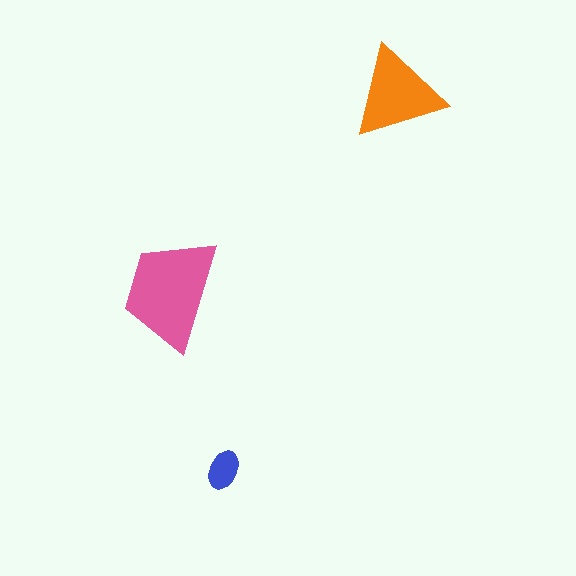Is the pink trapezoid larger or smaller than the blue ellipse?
Larger.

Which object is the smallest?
The blue ellipse.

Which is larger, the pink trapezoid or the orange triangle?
The pink trapezoid.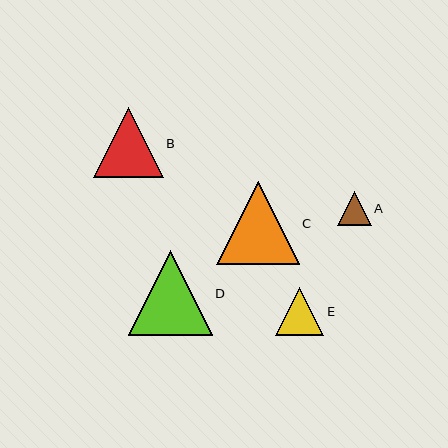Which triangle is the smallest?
Triangle A is the smallest with a size of approximately 34 pixels.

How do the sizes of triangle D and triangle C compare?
Triangle D and triangle C are approximately the same size.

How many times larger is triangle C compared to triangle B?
Triangle C is approximately 1.2 times the size of triangle B.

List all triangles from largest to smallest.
From largest to smallest: D, C, B, E, A.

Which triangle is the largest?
Triangle D is the largest with a size of approximately 84 pixels.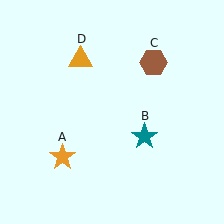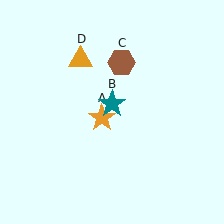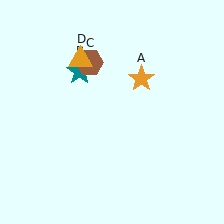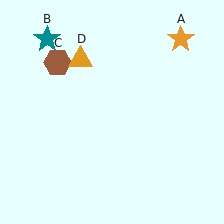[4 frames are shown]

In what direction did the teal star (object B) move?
The teal star (object B) moved up and to the left.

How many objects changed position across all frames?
3 objects changed position: orange star (object A), teal star (object B), brown hexagon (object C).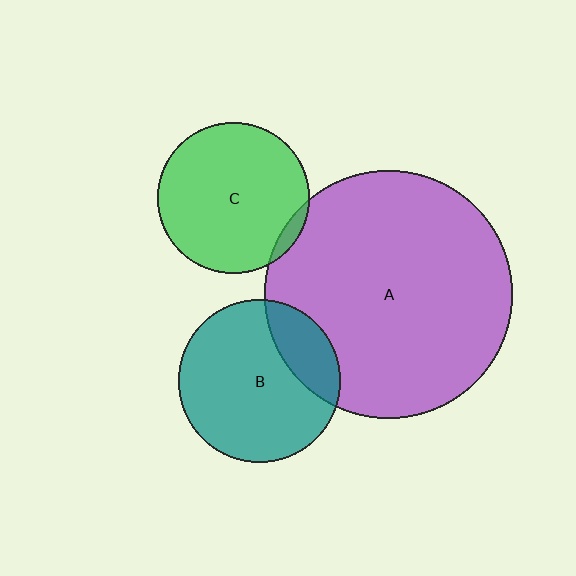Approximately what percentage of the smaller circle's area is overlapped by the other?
Approximately 5%.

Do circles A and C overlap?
Yes.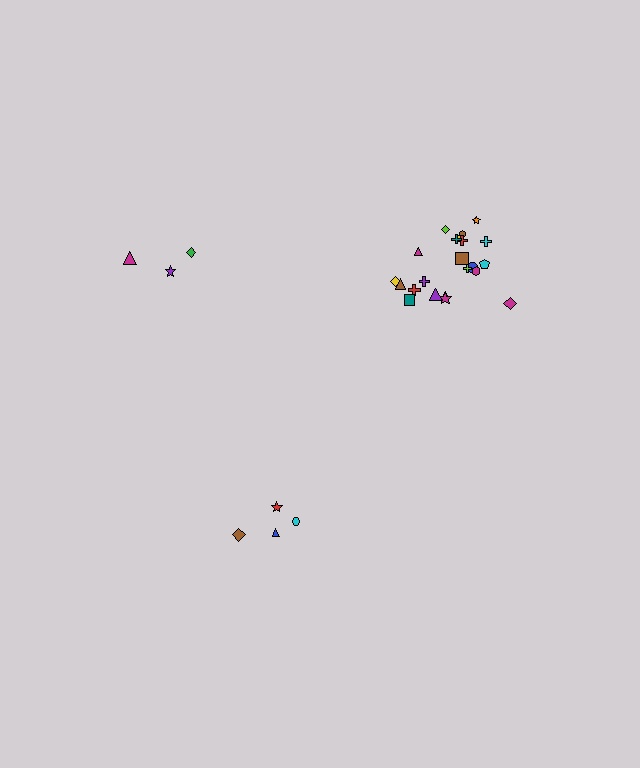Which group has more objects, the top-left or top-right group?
The top-right group.